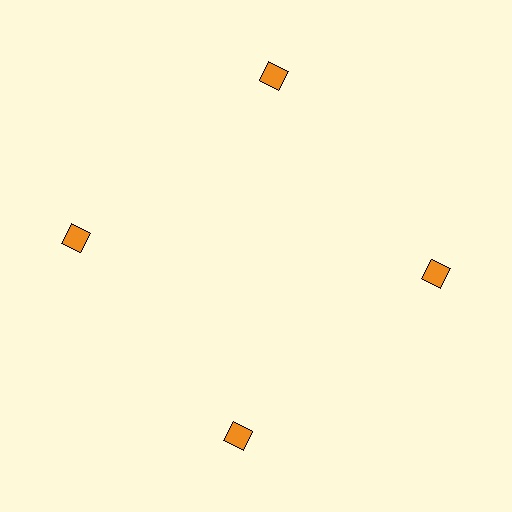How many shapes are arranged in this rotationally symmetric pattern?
There are 4 shapes, arranged in 4 groups of 1.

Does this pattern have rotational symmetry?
Yes, this pattern has 4-fold rotational symmetry. It looks the same after rotating 90 degrees around the center.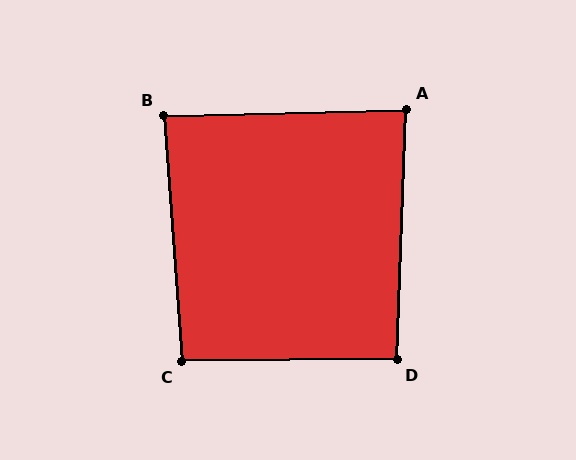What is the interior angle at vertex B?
Approximately 87 degrees (approximately right).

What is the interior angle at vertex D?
Approximately 93 degrees (approximately right).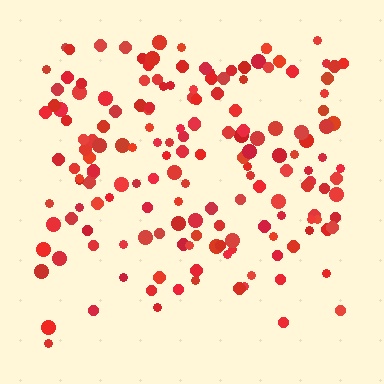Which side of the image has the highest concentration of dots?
The top.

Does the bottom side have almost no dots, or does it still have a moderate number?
Still a moderate number, just noticeably fewer than the top.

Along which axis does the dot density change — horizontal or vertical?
Vertical.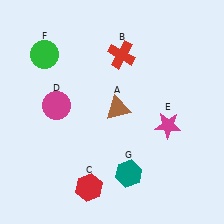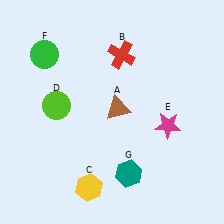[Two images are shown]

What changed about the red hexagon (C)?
In Image 1, C is red. In Image 2, it changed to yellow.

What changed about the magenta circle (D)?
In Image 1, D is magenta. In Image 2, it changed to lime.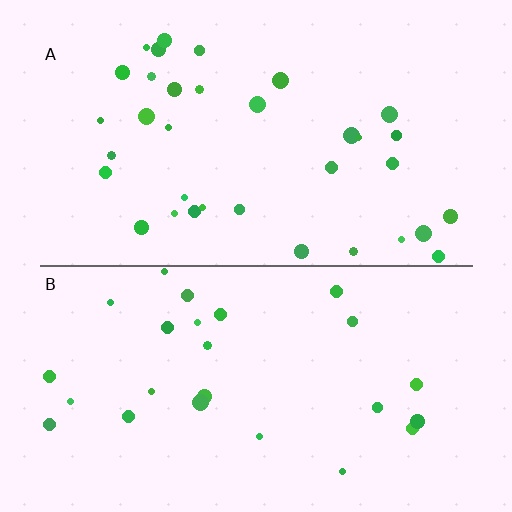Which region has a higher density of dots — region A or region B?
A (the top).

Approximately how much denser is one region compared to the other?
Approximately 1.4× — region A over region B.